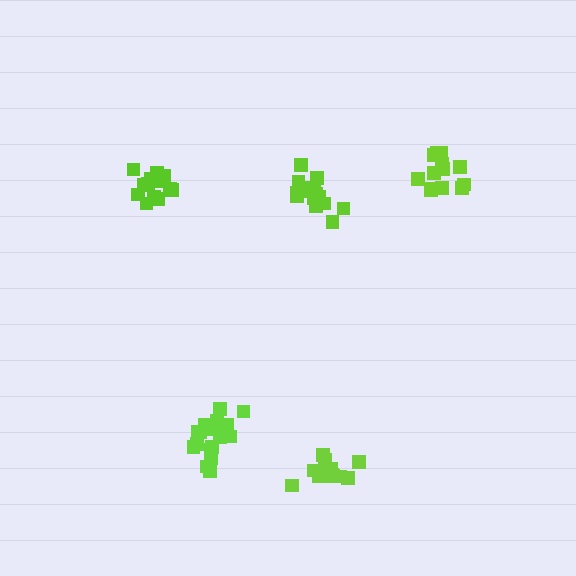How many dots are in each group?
Group 1: 18 dots, Group 2: 12 dots, Group 3: 15 dots, Group 4: 13 dots, Group 5: 17 dots (75 total).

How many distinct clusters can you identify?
There are 5 distinct clusters.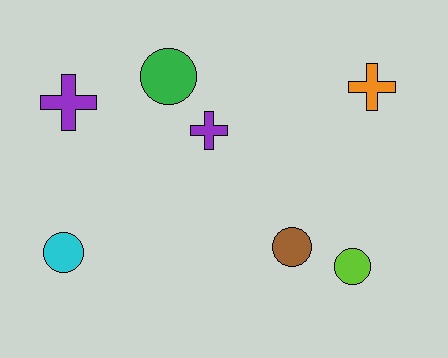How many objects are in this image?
There are 7 objects.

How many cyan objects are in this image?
There is 1 cyan object.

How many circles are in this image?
There are 4 circles.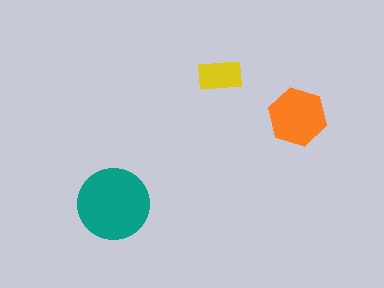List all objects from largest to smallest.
The teal circle, the orange hexagon, the yellow rectangle.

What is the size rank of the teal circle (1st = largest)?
1st.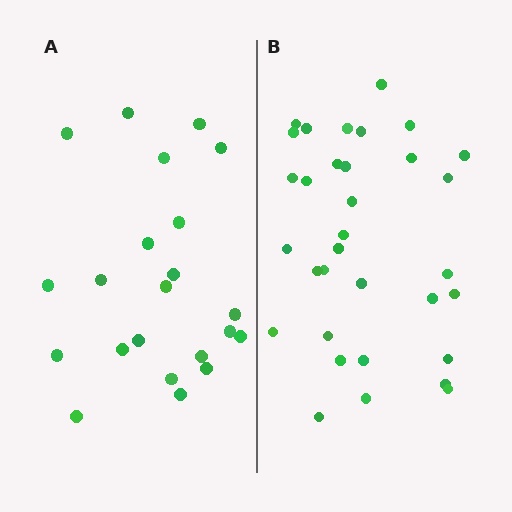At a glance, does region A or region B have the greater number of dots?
Region B (the right region) has more dots.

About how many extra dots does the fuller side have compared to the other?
Region B has roughly 12 or so more dots than region A.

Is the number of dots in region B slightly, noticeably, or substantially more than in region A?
Region B has substantially more. The ratio is roughly 1.5 to 1.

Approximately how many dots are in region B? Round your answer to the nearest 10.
About 30 dots. (The exact count is 33, which rounds to 30.)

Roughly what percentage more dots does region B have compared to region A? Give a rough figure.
About 50% more.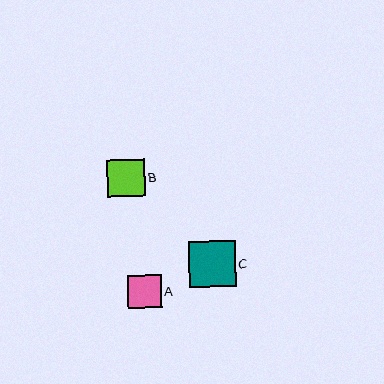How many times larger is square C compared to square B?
Square C is approximately 1.3 times the size of square B.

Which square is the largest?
Square C is the largest with a size of approximately 46 pixels.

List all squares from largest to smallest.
From largest to smallest: C, B, A.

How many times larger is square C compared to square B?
Square C is approximately 1.3 times the size of square B.